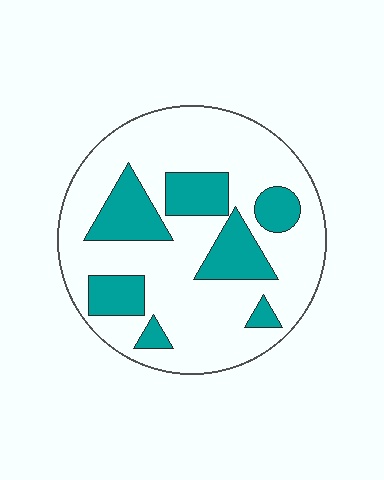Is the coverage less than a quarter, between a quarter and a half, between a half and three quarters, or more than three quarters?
Between a quarter and a half.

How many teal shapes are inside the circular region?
7.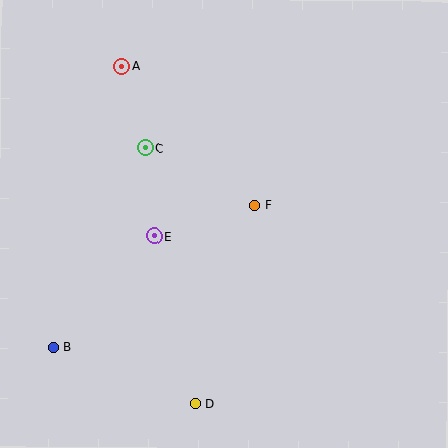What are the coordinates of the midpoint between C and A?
The midpoint between C and A is at (133, 107).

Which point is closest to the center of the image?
Point F at (255, 206) is closest to the center.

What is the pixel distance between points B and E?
The distance between B and E is 149 pixels.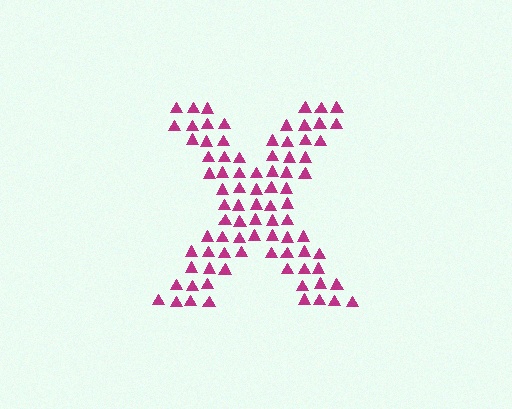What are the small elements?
The small elements are triangles.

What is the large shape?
The large shape is the letter X.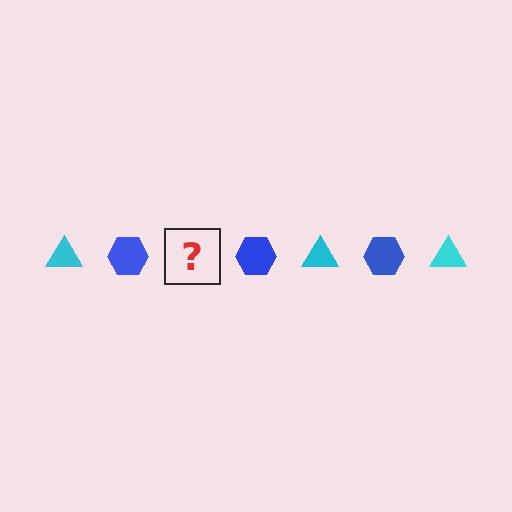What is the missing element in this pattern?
The missing element is a cyan triangle.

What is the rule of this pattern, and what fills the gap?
The rule is that the pattern alternates between cyan triangle and blue hexagon. The gap should be filled with a cyan triangle.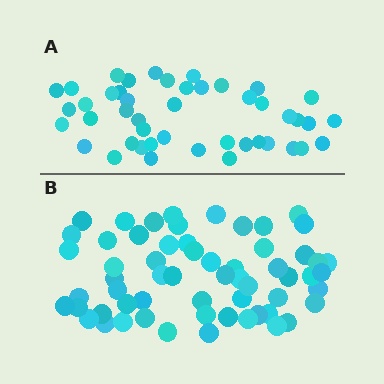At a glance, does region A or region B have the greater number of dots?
Region B (the bottom region) has more dots.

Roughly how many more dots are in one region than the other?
Region B has approximately 15 more dots than region A.